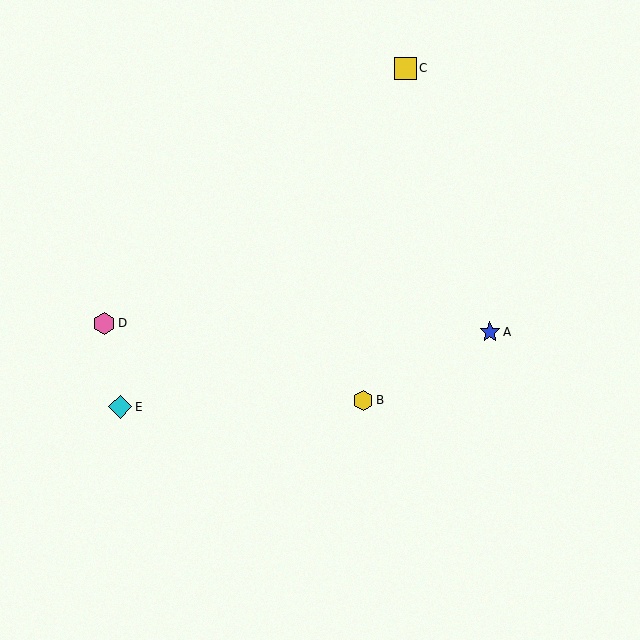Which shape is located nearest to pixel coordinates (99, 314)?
The pink hexagon (labeled D) at (104, 323) is nearest to that location.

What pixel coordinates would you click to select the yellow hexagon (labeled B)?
Click at (363, 400) to select the yellow hexagon B.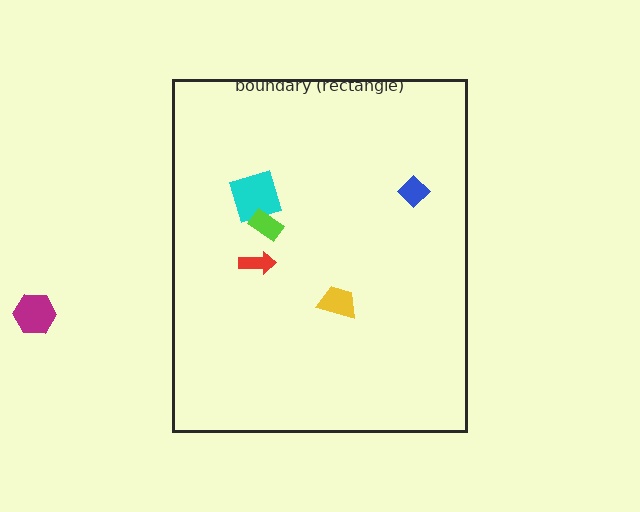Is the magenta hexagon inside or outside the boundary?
Outside.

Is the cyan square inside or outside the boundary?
Inside.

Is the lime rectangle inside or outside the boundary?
Inside.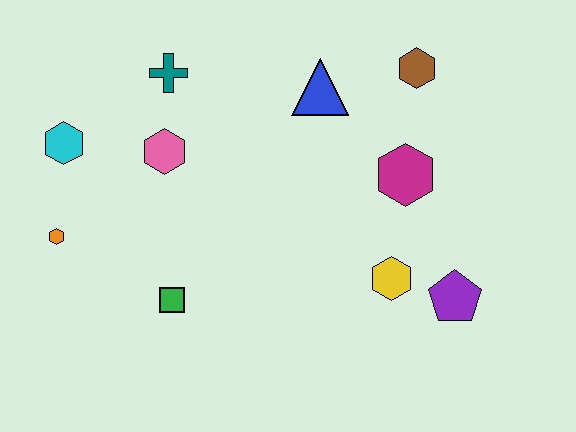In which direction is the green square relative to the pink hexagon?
The green square is below the pink hexagon.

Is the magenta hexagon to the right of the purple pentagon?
No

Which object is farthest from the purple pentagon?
The cyan hexagon is farthest from the purple pentagon.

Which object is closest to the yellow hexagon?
The purple pentagon is closest to the yellow hexagon.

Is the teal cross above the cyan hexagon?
Yes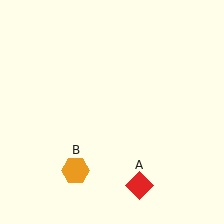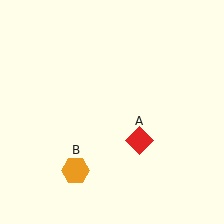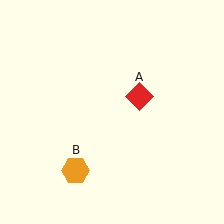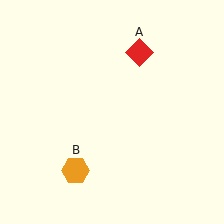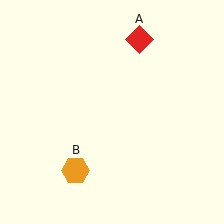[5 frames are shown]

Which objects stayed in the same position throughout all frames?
Orange hexagon (object B) remained stationary.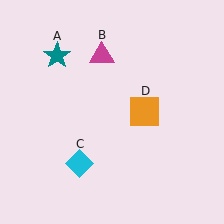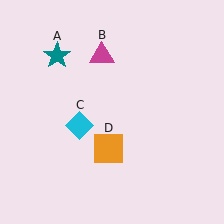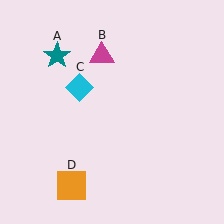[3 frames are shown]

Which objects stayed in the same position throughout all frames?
Teal star (object A) and magenta triangle (object B) remained stationary.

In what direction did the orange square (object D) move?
The orange square (object D) moved down and to the left.